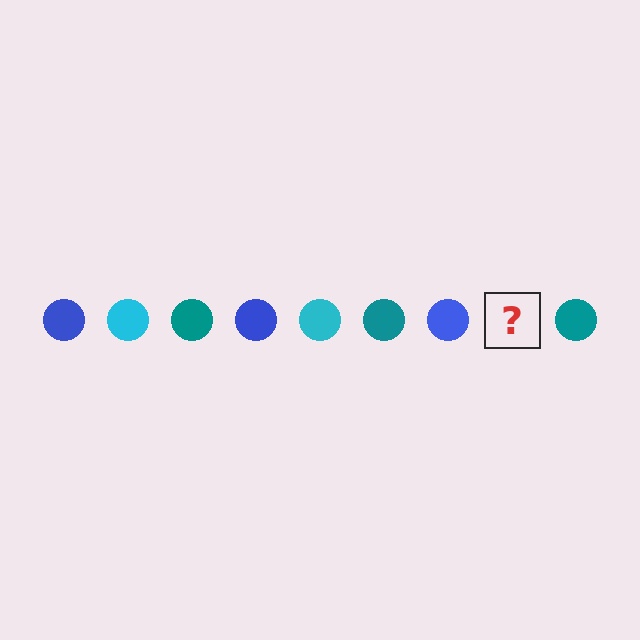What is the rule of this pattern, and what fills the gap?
The rule is that the pattern cycles through blue, cyan, teal circles. The gap should be filled with a cyan circle.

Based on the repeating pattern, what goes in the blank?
The blank should be a cyan circle.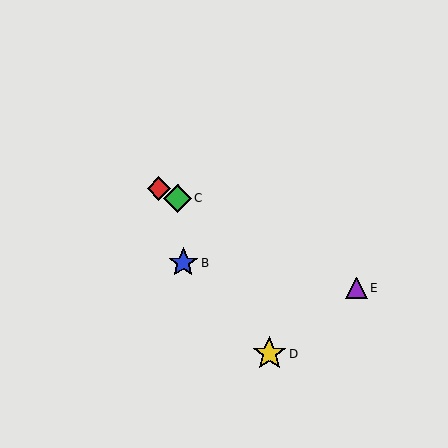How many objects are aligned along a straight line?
3 objects (A, C, E) are aligned along a straight line.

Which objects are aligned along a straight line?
Objects A, C, E are aligned along a straight line.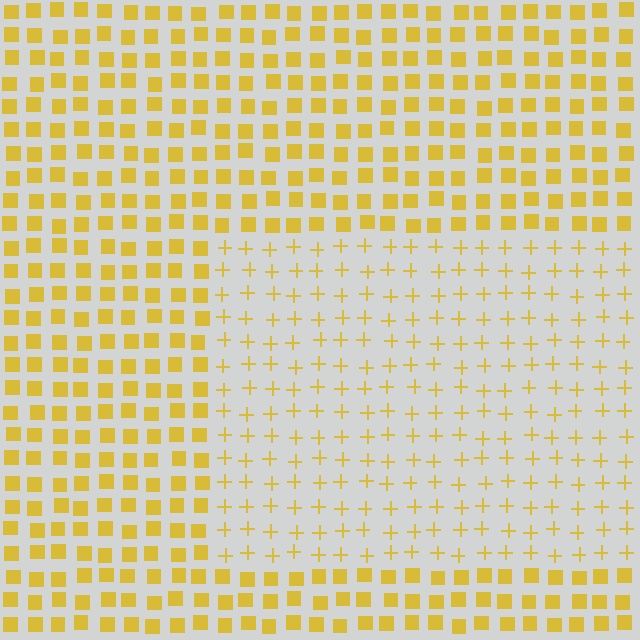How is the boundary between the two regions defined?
The boundary is defined by a change in element shape: plus signs inside vs. squares outside. All elements share the same color and spacing.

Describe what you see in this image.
The image is filled with small yellow elements arranged in a uniform grid. A rectangle-shaped region contains plus signs, while the surrounding area contains squares. The boundary is defined purely by the change in element shape.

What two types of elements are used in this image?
The image uses plus signs inside the rectangle region and squares outside it.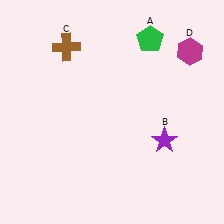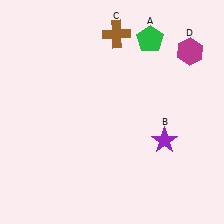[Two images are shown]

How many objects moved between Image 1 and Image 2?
1 object moved between the two images.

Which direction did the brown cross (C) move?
The brown cross (C) moved right.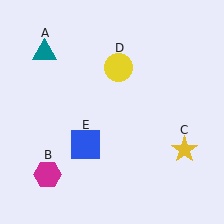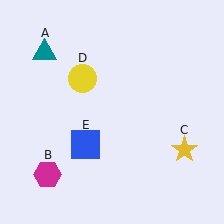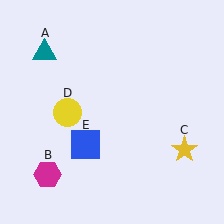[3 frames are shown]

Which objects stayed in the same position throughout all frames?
Teal triangle (object A) and magenta hexagon (object B) and yellow star (object C) and blue square (object E) remained stationary.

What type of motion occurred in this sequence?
The yellow circle (object D) rotated counterclockwise around the center of the scene.